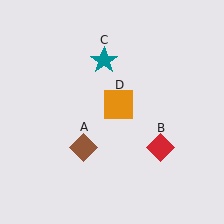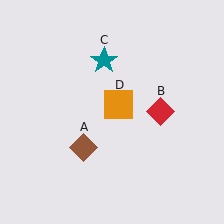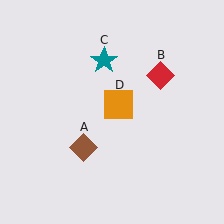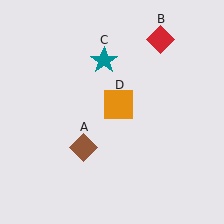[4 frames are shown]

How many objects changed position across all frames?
1 object changed position: red diamond (object B).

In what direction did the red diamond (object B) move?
The red diamond (object B) moved up.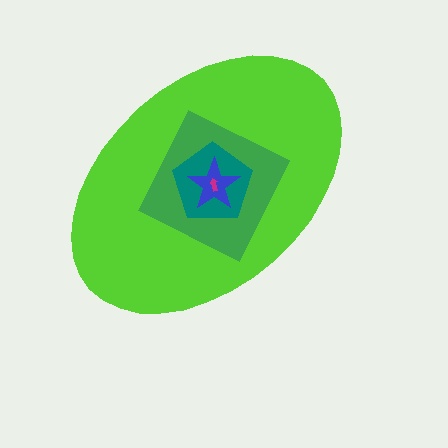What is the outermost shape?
The lime ellipse.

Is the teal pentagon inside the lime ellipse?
Yes.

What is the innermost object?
The magenta arrow.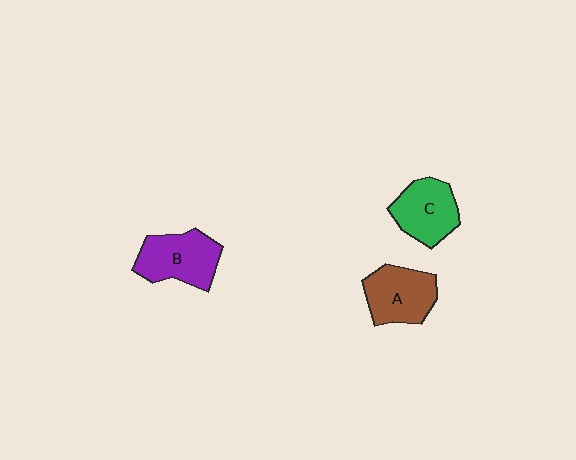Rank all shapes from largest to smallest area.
From largest to smallest: B (purple), A (brown), C (green).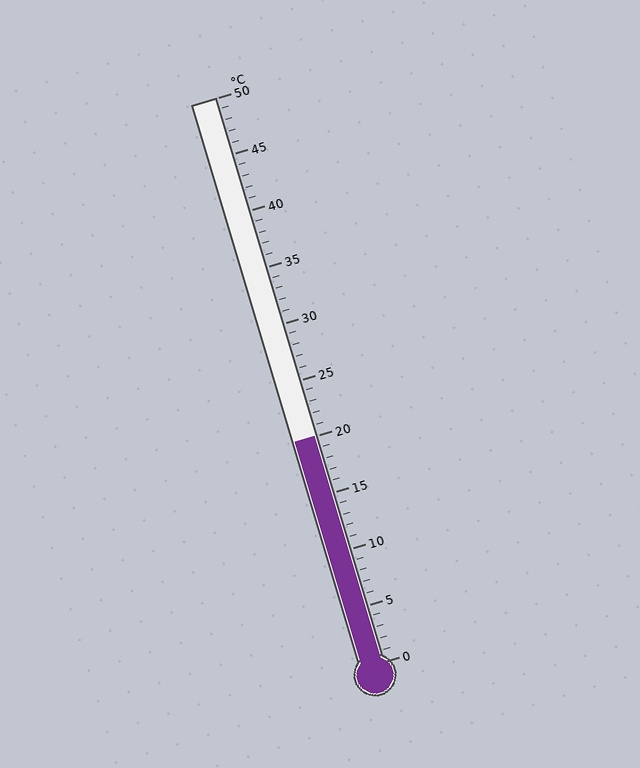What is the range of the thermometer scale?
The thermometer scale ranges from 0°C to 50°C.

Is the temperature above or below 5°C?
The temperature is above 5°C.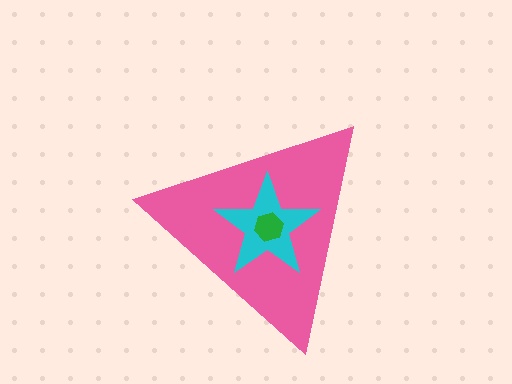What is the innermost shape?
The green hexagon.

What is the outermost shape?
The pink triangle.